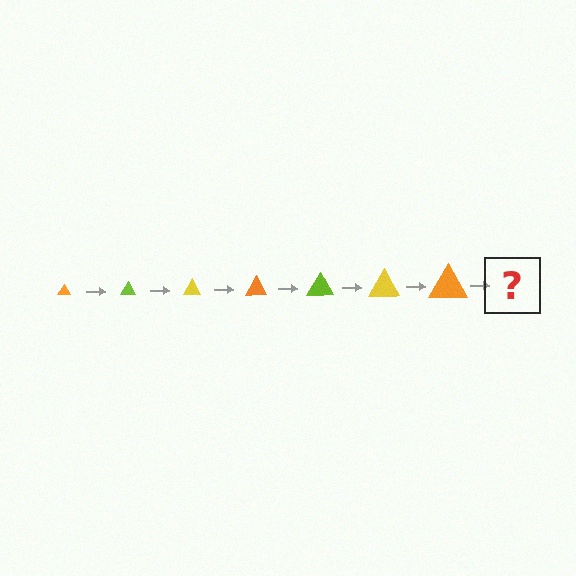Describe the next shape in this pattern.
It should be a lime triangle, larger than the previous one.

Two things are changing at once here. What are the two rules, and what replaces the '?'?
The two rules are that the triangle grows larger each step and the color cycles through orange, lime, and yellow. The '?' should be a lime triangle, larger than the previous one.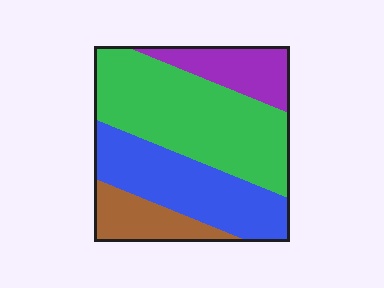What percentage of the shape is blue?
Blue covers roughly 30% of the shape.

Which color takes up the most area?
Green, at roughly 45%.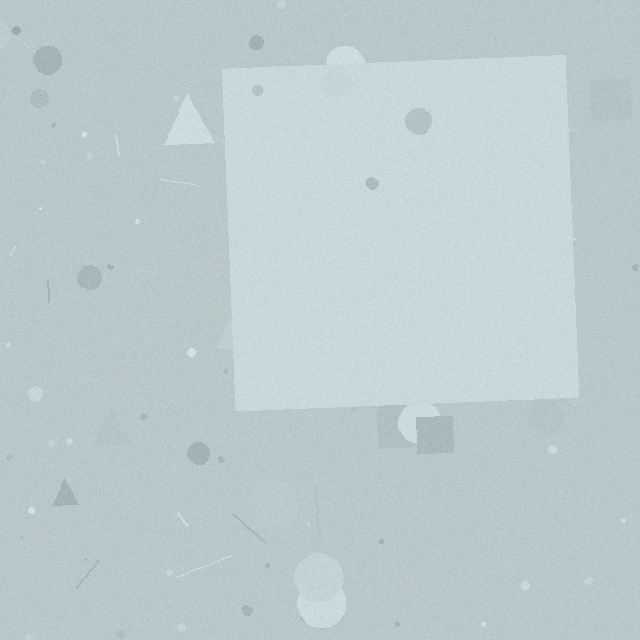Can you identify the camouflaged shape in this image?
The camouflaged shape is a square.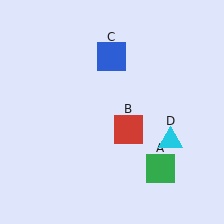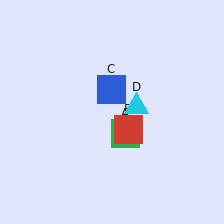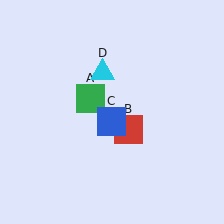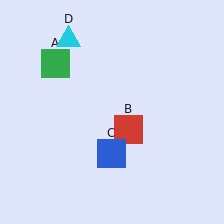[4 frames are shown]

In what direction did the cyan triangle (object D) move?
The cyan triangle (object D) moved up and to the left.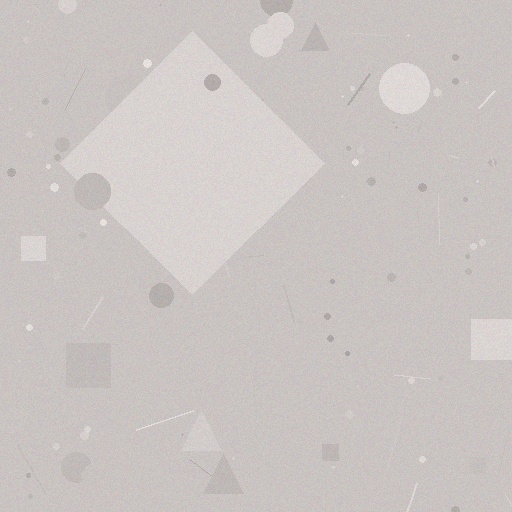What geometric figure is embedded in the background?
A diamond is embedded in the background.